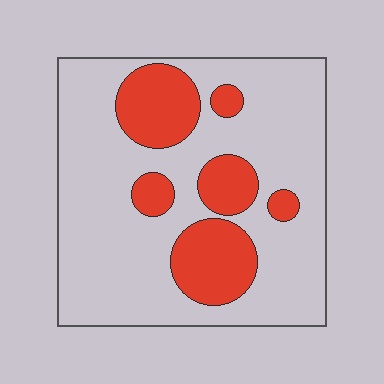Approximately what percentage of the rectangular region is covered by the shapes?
Approximately 25%.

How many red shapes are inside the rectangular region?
6.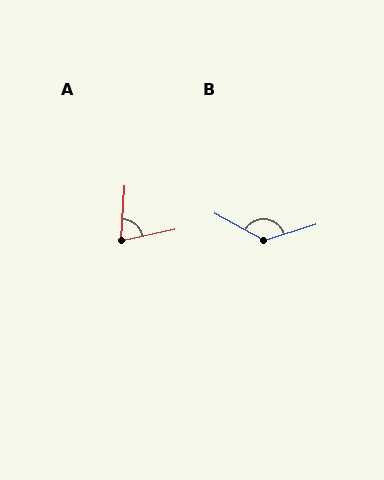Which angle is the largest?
B, at approximately 133 degrees.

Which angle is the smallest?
A, at approximately 74 degrees.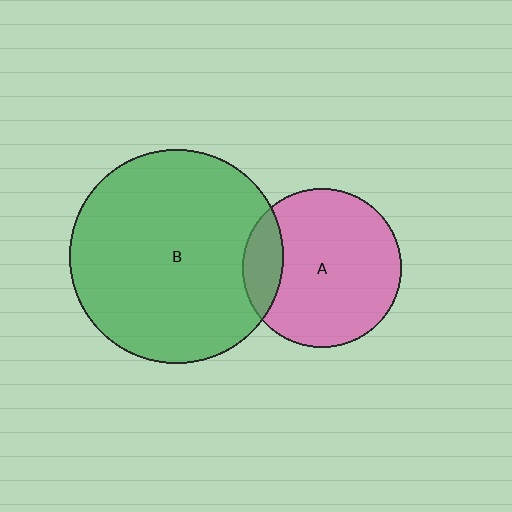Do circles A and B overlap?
Yes.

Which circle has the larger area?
Circle B (green).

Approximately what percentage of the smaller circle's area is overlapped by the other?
Approximately 15%.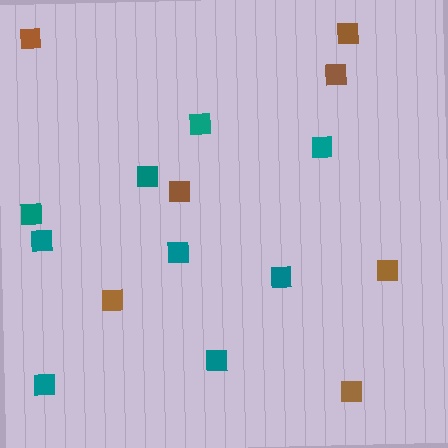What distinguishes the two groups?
There are 2 groups: one group of teal squares (9) and one group of brown squares (7).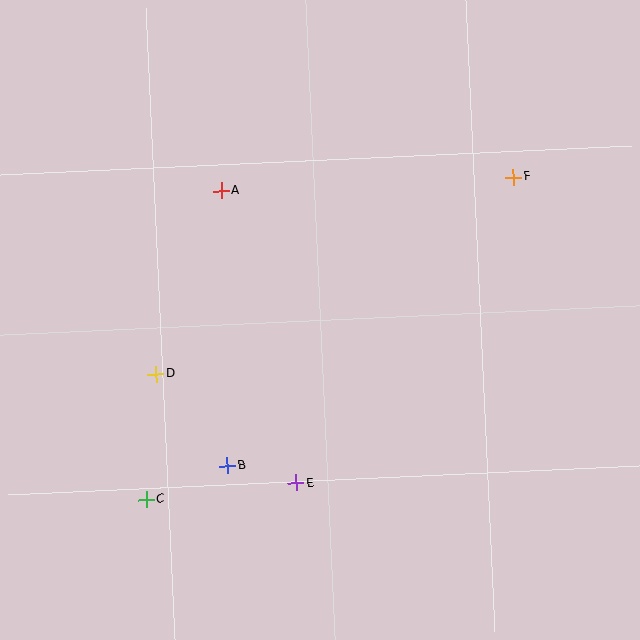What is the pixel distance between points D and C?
The distance between D and C is 126 pixels.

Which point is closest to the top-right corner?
Point F is closest to the top-right corner.